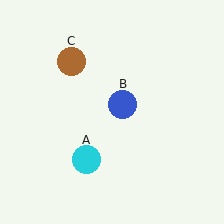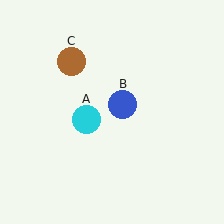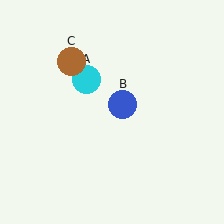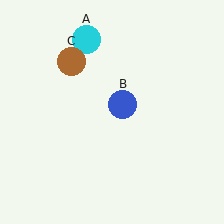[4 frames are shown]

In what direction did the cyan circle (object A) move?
The cyan circle (object A) moved up.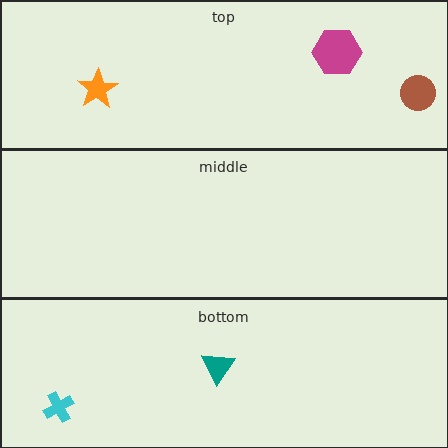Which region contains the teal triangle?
The bottom region.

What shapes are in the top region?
The orange star, the brown circle, the magenta hexagon.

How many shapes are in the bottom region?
2.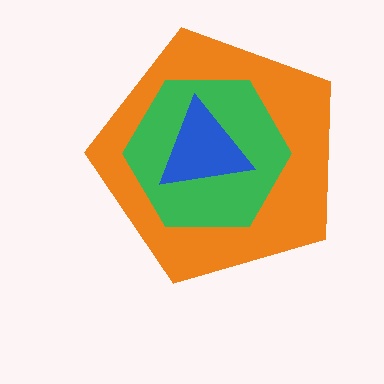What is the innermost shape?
The blue triangle.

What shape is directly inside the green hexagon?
The blue triangle.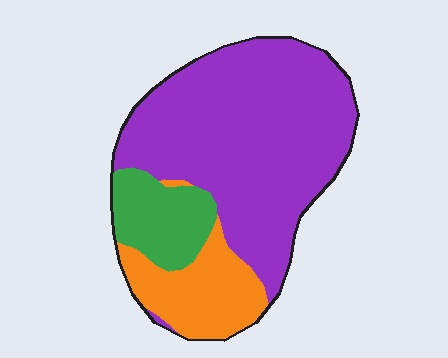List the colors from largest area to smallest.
From largest to smallest: purple, orange, green.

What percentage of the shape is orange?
Orange covers around 20% of the shape.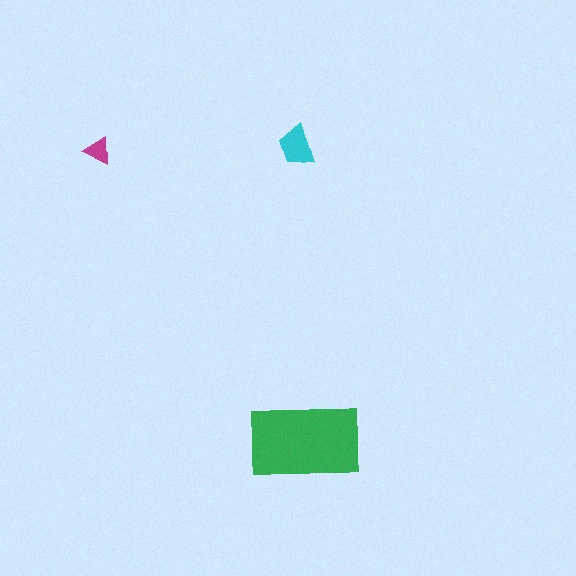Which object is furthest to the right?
The green rectangle is rightmost.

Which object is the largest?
The green rectangle.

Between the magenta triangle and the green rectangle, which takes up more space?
The green rectangle.